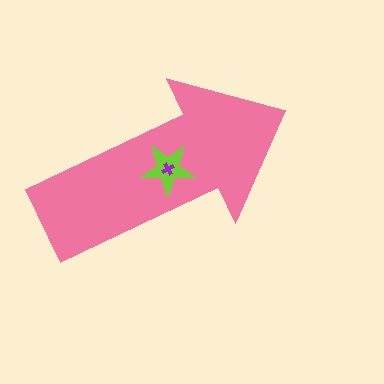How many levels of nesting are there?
3.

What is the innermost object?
The purple cross.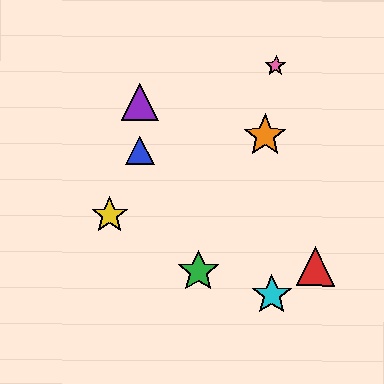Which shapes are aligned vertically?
The blue triangle, the purple triangle are aligned vertically.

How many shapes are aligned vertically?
2 shapes (the blue triangle, the purple triangle) are aligned vertically.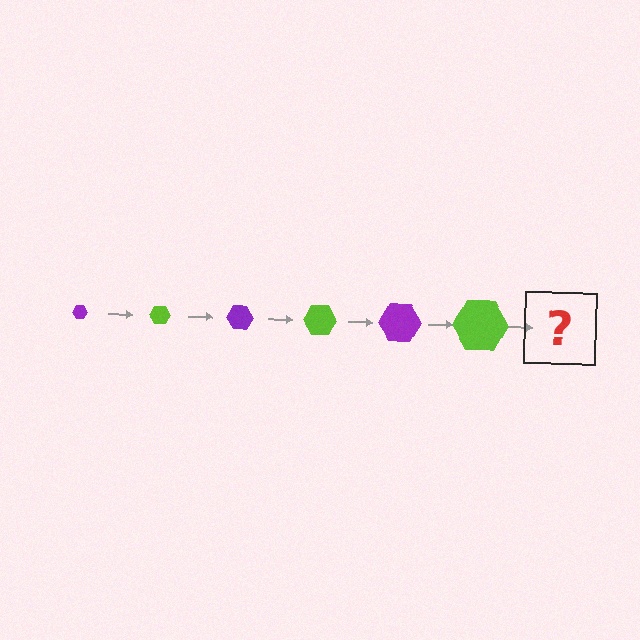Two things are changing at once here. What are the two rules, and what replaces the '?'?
The two rules are that the hexagon grows larger each step and the color cycles through purple and lime. The '?' should be a purple hexagon, larger than the previous one.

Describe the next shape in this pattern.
It should be a purple hexagon, larger than the previous one.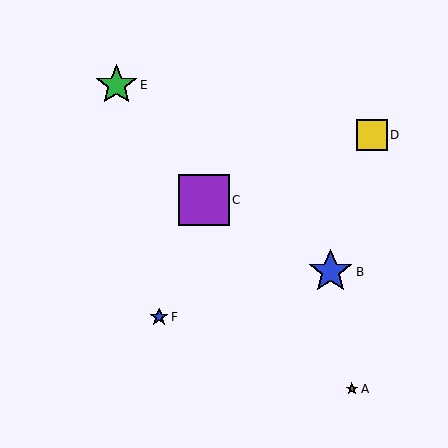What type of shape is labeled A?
Shape A is a brown star.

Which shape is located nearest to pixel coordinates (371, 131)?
The yellow square (labeled D) at (372, 135) is nearest to that location.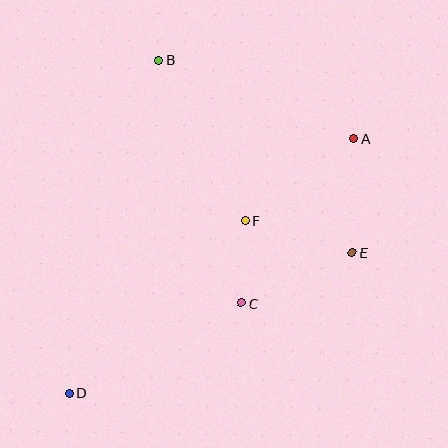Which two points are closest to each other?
Points C and F are closest to each other.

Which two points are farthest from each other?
Points A and D are farthest from each other.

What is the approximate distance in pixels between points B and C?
The distance between B and C is approximately 257 pixels.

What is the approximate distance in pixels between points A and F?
The distance between A and F is approximately 136 pixels.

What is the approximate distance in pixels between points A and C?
The distance between A and C is approximately 198 pixels.